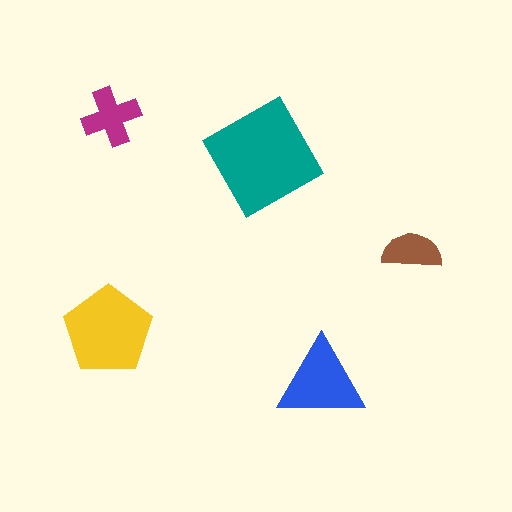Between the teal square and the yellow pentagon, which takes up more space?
The teal square.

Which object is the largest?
The teal square.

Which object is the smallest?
The brown semicircle.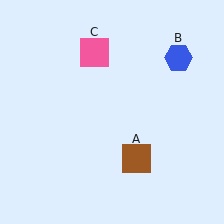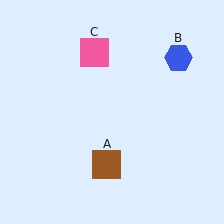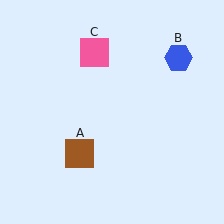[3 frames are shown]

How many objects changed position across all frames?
1 object changed position: brown square (object A).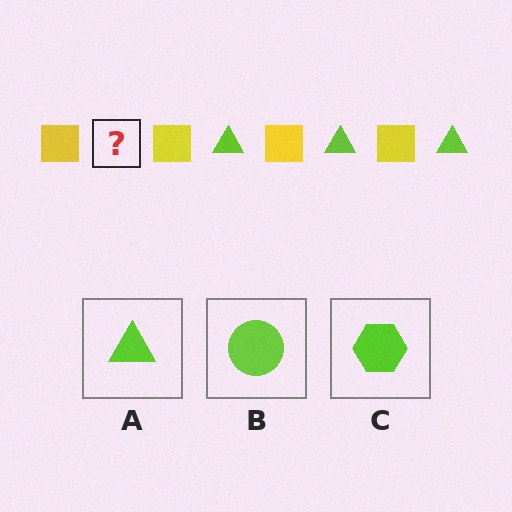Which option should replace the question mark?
Option A.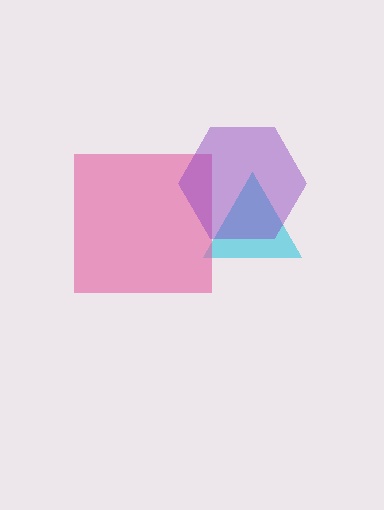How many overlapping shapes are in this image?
There are 3 overlapping shapes in the image.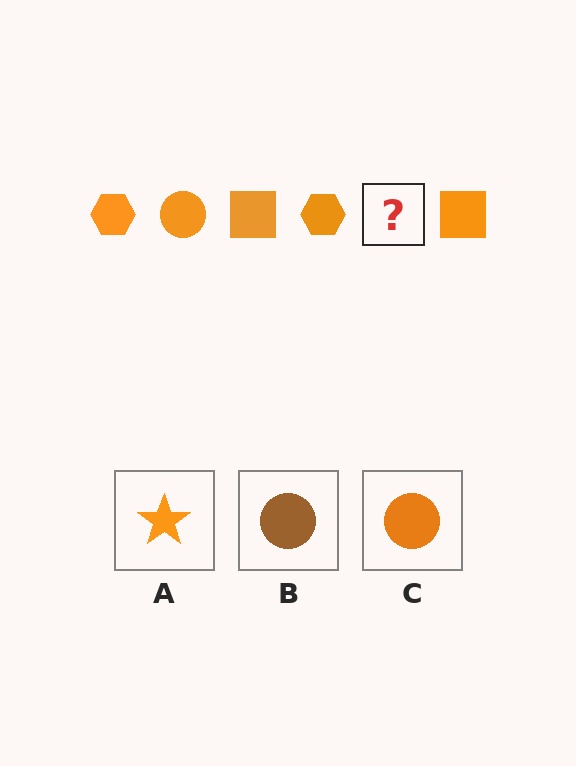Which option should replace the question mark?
Option C.